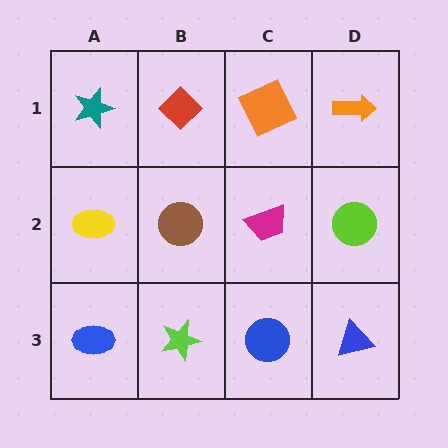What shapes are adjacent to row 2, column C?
An orange square (row 1, column C), a blue circle (row 3, column C), a brown circle (row 2, column B), a lime circle (row 2, column D).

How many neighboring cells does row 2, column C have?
4.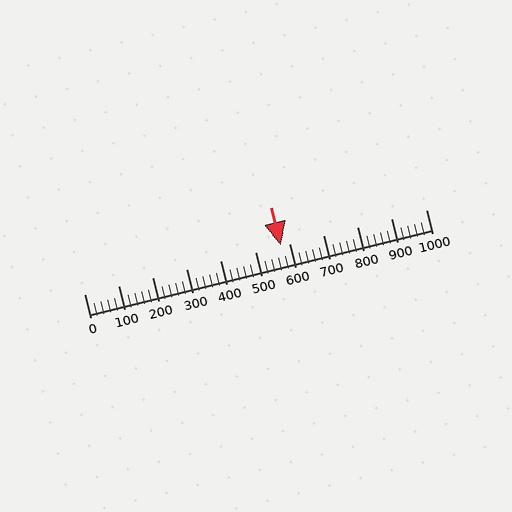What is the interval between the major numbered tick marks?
The major tick marks are spaced 100 units apart.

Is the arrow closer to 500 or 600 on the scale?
The arrow is closer to 600.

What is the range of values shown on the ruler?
The ruler shows values from 0 to 1000.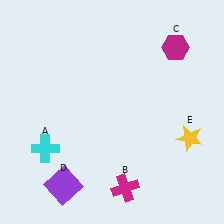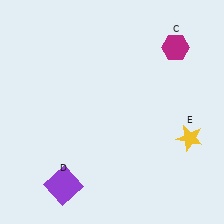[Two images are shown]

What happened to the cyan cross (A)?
The cyan cross (A) was removed in Image 2. It was in the bottom-left area of Image 1.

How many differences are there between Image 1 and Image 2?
There are 2 differences between the two images.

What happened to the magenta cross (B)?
The magenta cross (B) was removed in Image 2. It was in the bottom-right area of Image 1.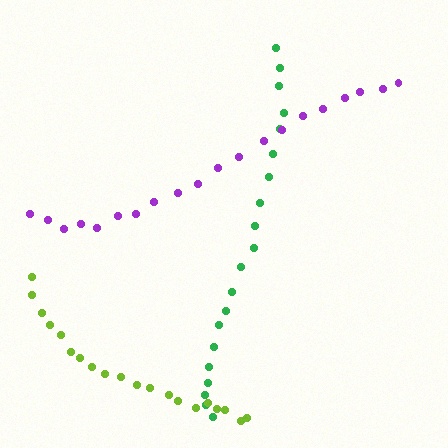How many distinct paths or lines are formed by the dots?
There are 3 distinct paths.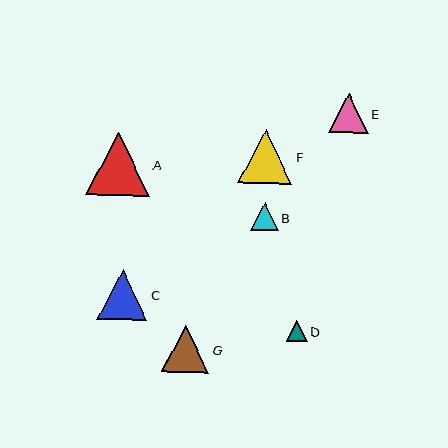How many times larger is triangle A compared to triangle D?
Triangle A is approximately 3.0 times the size of triangle D.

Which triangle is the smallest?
Triangle D is the smallest with a size of approximately 21 pixels.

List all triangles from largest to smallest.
From largest to smallest: A, F, C, G, E, B, D.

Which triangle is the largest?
Triangle A is the largest with a size of approximately 63 pixels.